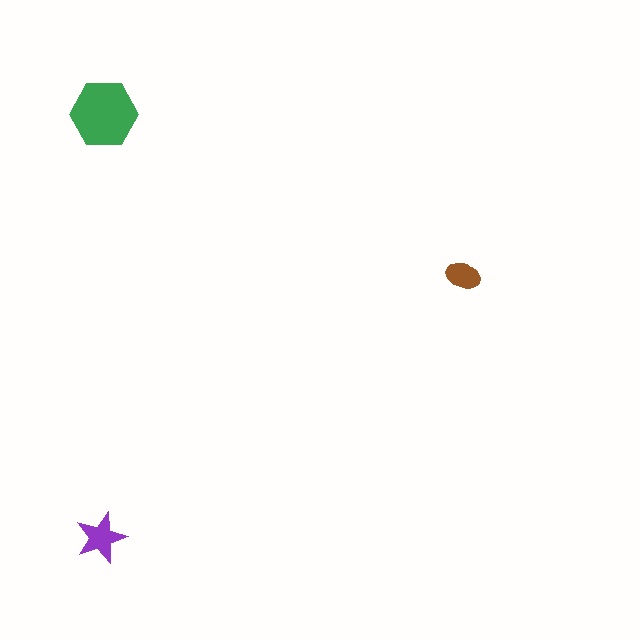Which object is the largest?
The green hexagon.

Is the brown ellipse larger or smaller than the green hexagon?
Smaller.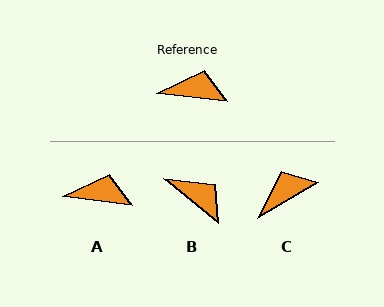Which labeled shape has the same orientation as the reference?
A.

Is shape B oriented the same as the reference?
No, it is off by about 33 degrees.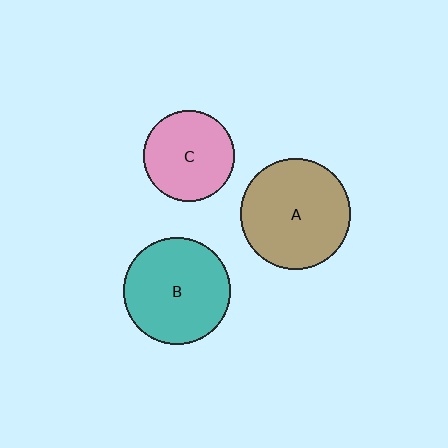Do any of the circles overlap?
No, none of the circles overlap.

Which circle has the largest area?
Circle A (brown).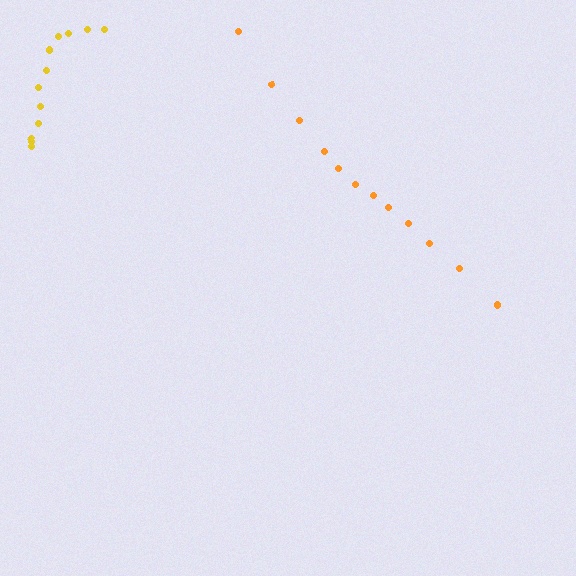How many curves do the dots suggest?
There are 2 distinct paths.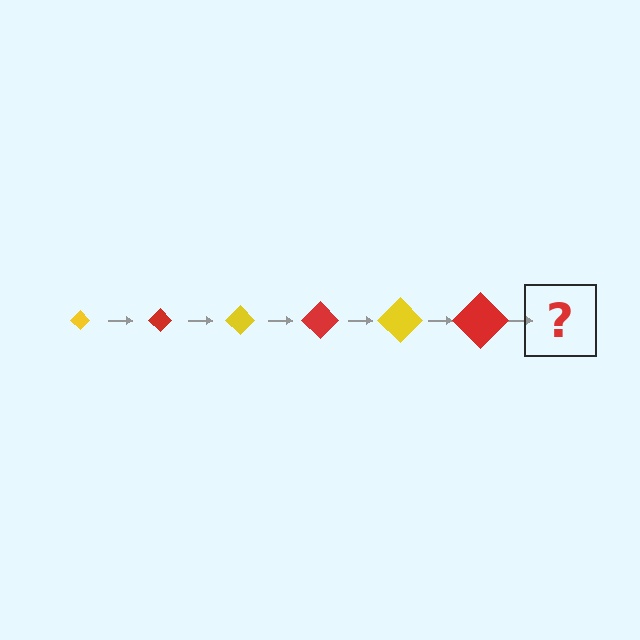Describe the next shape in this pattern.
It should be a yellow diamond, larger than the previous one.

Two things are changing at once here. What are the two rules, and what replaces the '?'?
The two rules are that the diamond grows larger each step and the color cycles through yellow and red. The '?' should be a yellow diamond, larger than the previous one.